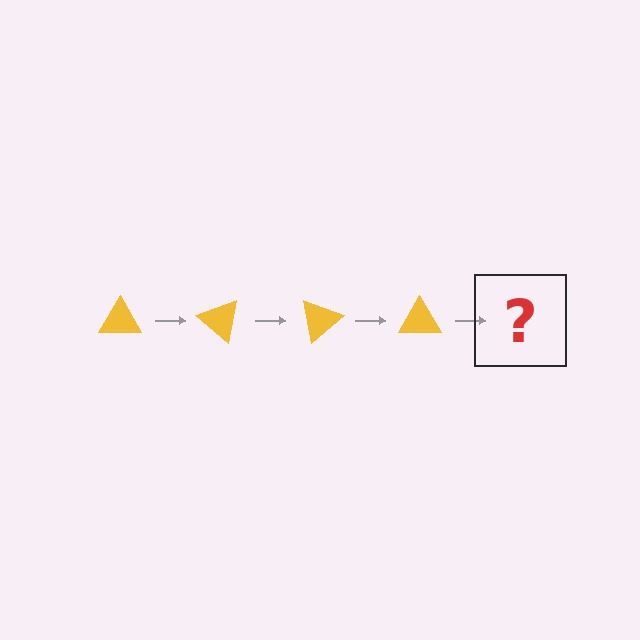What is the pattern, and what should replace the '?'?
The pattern is that the triangle rotates 40 degrees each step. The '?' should be a yellow triangle rotated 160 degrees.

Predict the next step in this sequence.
The next step is a yellow triangle rotated 160 degrees.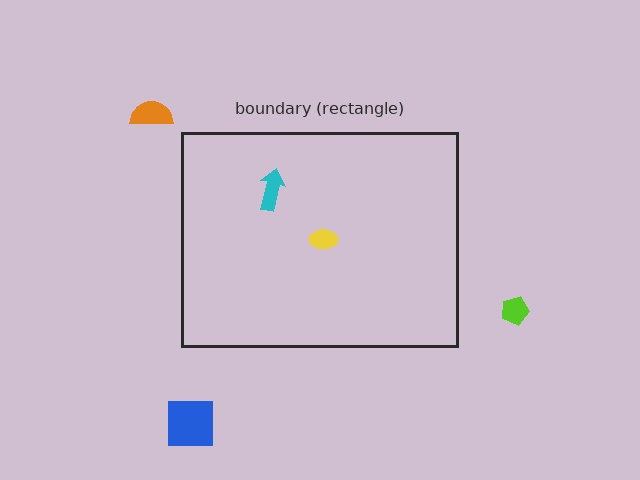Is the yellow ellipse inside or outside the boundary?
Inside.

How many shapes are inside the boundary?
2 inside, 3 outside.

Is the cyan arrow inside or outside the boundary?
Inside.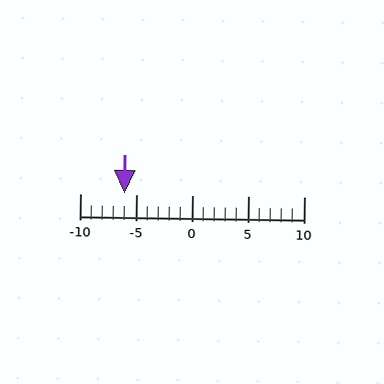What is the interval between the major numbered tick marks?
The major tick marks are spaced 5 units apart.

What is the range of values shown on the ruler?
The ruler shows values from -10 to 10.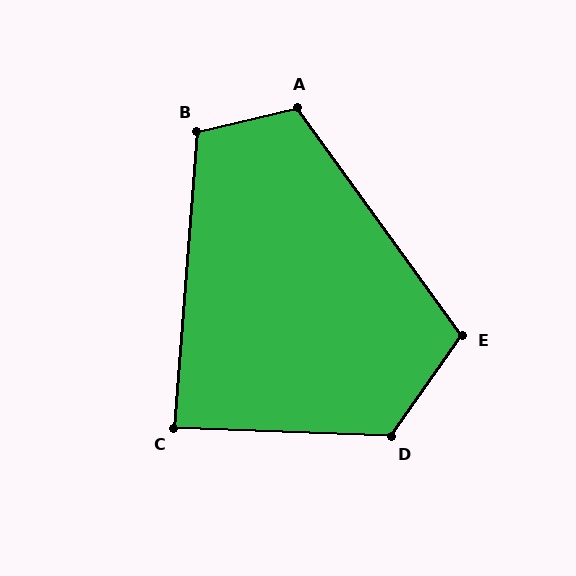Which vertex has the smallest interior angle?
C, at approximately 88 degrees.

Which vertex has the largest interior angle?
D, at approximately 123 degrees.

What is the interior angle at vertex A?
Approximately 112 degrees (obtuse).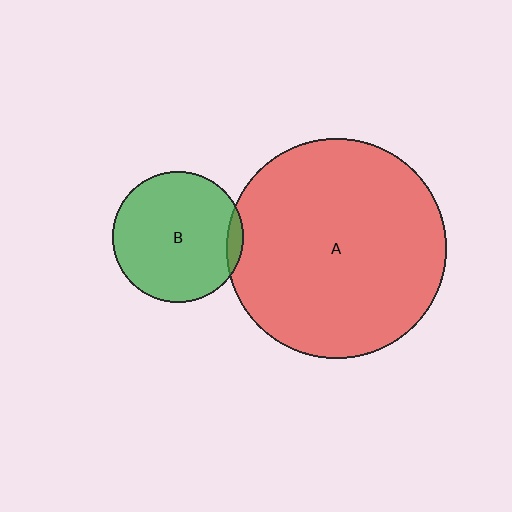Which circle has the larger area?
Circle A (red).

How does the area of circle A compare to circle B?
Approximately 2.8 times.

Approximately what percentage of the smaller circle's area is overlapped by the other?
Approximately 5%.